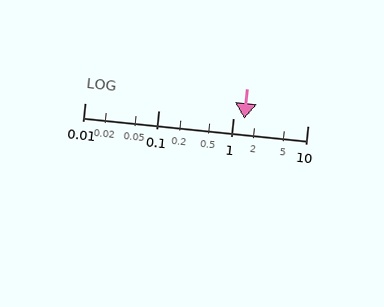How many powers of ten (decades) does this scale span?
The scale spans 3 decades, from 0.01 to 10.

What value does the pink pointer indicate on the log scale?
The pointer indicates approximately 1.4.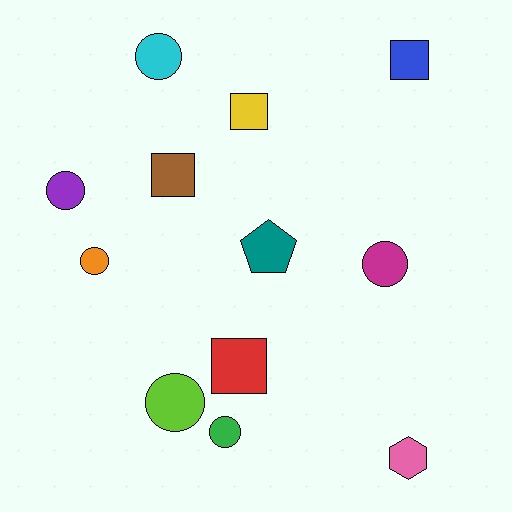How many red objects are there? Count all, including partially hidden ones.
There is 1 red object.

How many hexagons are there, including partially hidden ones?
There is 1 hexagon.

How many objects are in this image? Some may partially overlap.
There are 12 objects.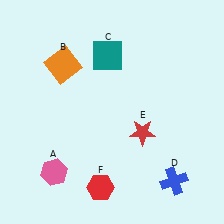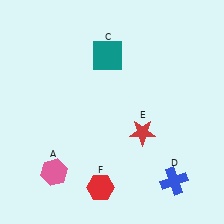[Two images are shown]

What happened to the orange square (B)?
The orange square (B) was removed in Image 2. It was in the top-left area of Image 1.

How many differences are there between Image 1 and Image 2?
There is 1 difference between the two images.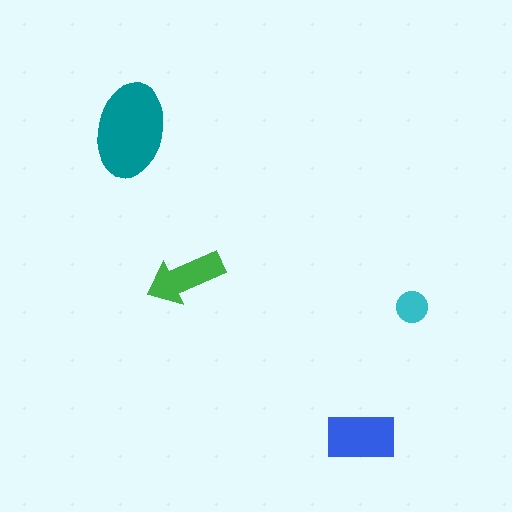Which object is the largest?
The teal ellipse.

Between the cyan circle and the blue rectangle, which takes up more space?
The blue rectangle.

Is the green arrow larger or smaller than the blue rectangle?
Smaller.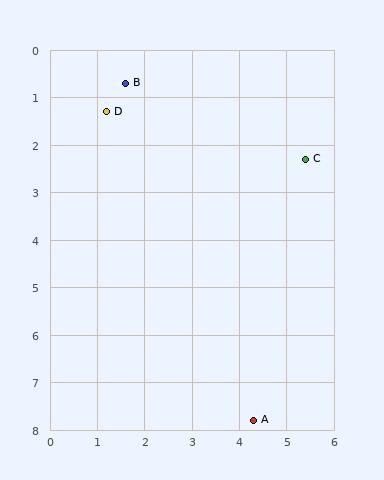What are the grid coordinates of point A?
Point A is at approximately (4.3, 7.8).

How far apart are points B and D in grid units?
Points B and D are about 0.7 grid units apart.